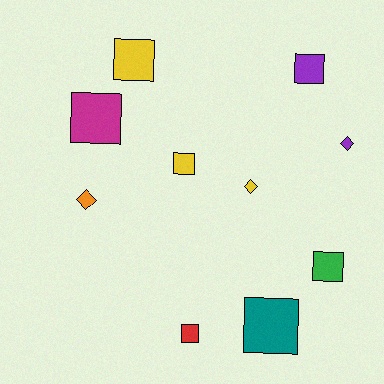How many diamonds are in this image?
There are 3 diamonds.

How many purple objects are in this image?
There are 2 purple objects.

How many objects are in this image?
There are 10 objects.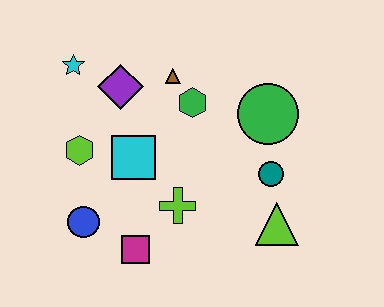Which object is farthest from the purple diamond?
The lime triangle is farthest from the purple diamond.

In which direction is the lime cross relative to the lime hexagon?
The lime cross is to the right of the lime hexagon.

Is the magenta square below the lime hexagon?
Yes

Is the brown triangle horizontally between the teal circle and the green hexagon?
No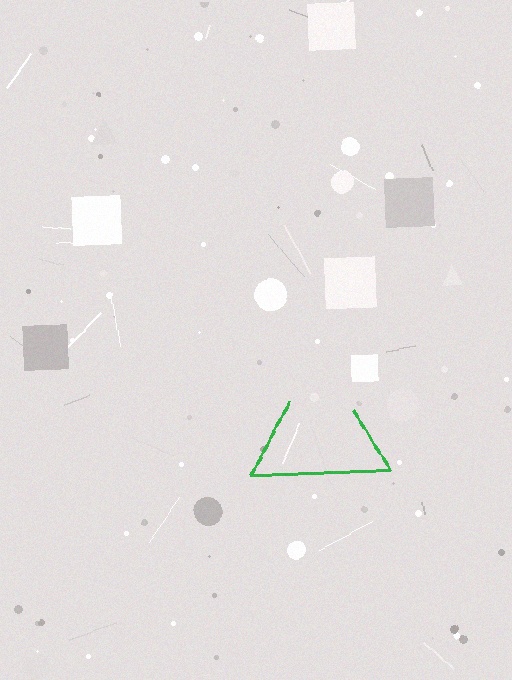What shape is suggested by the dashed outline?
The dashed outline suggests a triangle.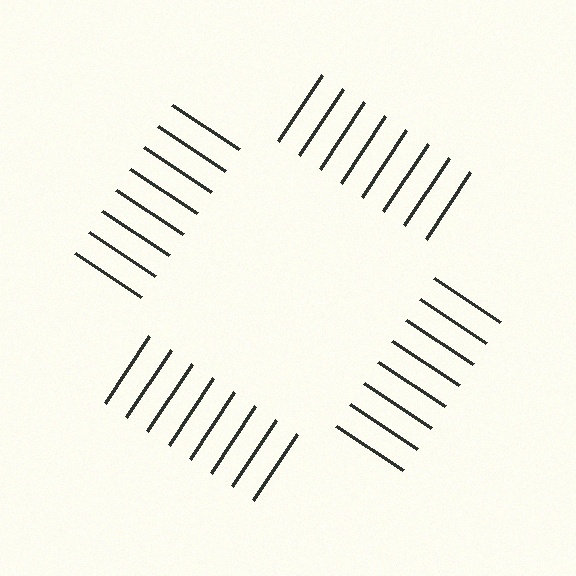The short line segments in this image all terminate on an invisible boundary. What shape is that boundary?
An illusory square — the line segments terminate on its edges but no continuous stroke is drawn.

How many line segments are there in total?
32 — 8 along each of the 4 edges.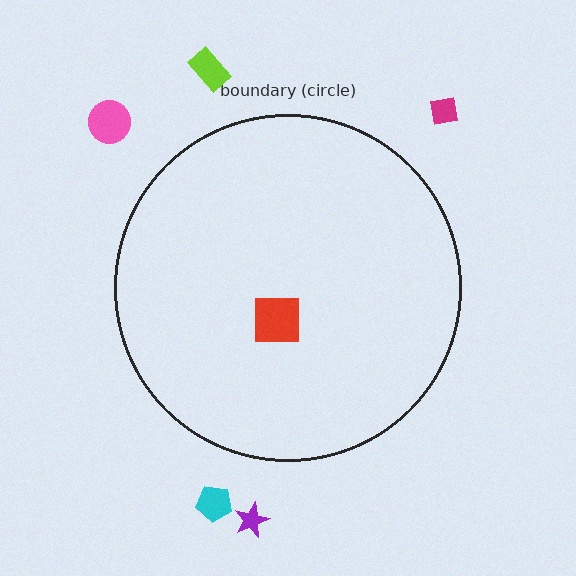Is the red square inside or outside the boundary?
Inside.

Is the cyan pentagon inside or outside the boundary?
Outside.